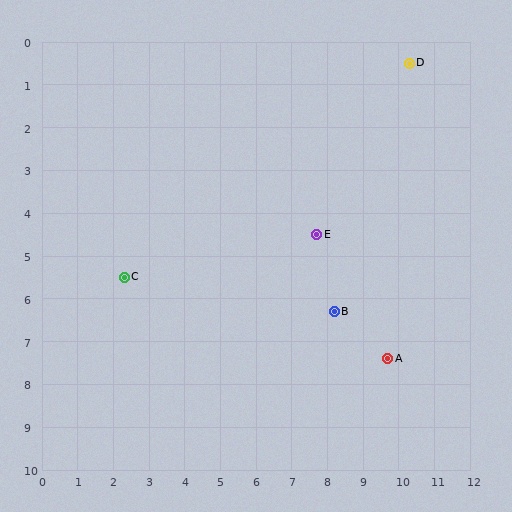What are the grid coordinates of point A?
Point A is at approximately (9.7, 7.4).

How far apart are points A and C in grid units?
Points A and C are about 7.6 grid units apart.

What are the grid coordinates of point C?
Point C is at approximately (2.3, 5.5).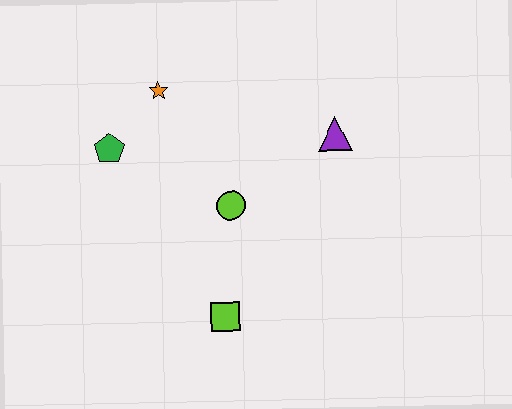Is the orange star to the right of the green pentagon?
Yes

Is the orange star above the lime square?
Yes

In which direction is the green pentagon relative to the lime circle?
The green pentagon is to the left of the lime circle.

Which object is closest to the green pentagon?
The orange star is closest to the green pentagon.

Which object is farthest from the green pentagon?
The purple triangle is farthest from the green pentagon.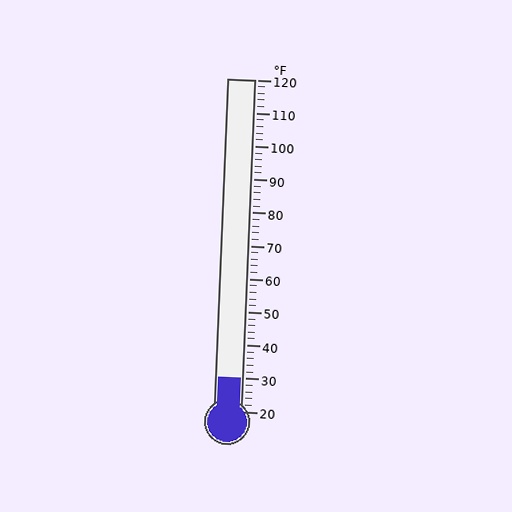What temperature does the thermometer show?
The thermometer shows approximately 30°F.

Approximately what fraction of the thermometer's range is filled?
The thermometer is filled to approximately 10% of its range.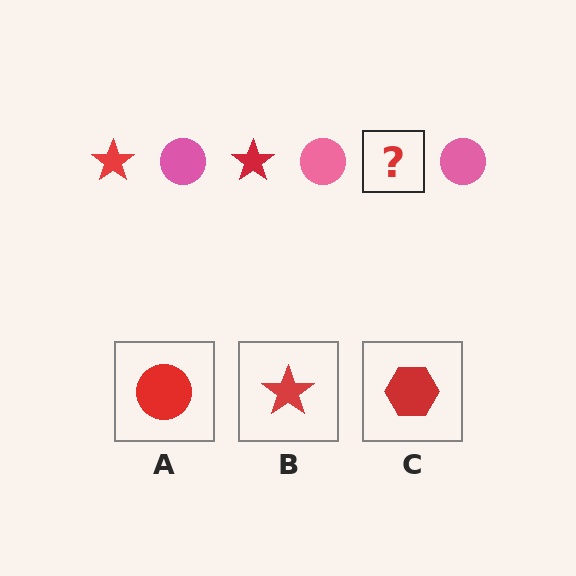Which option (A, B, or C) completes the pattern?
B.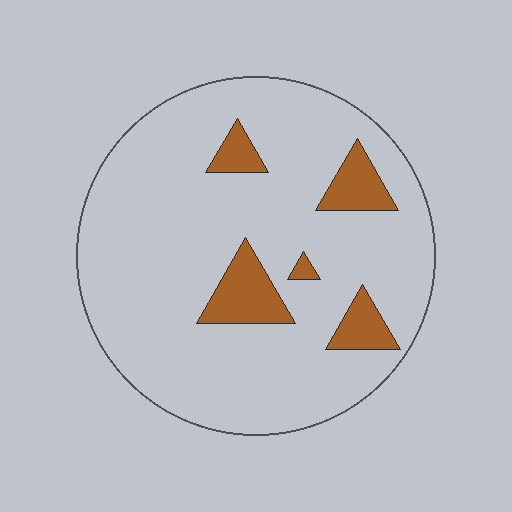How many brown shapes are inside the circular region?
5.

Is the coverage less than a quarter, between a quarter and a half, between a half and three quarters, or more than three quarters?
Less than a quarter.